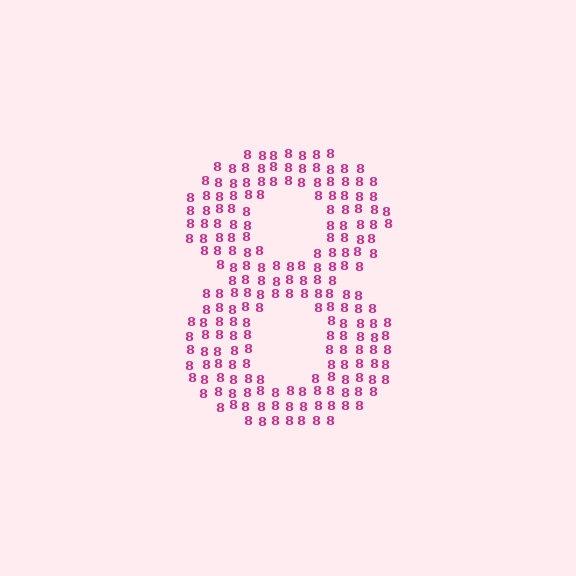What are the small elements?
The small elements are digit 8's.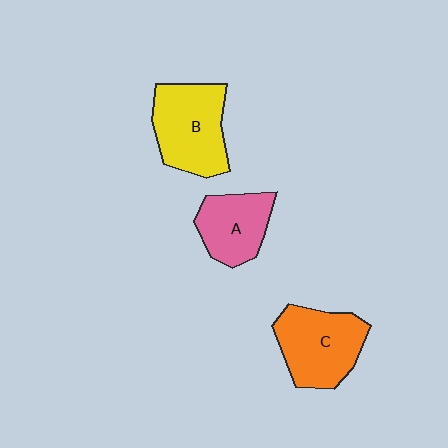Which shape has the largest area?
Shape B (yellow).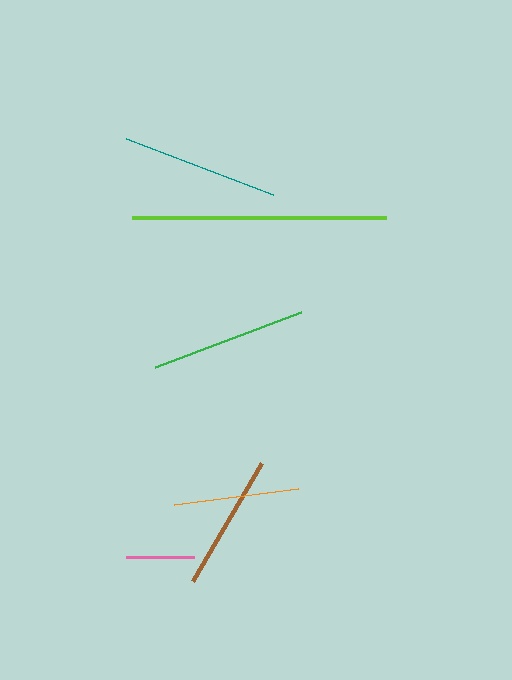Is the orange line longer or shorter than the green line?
The green line is longer than the orange line.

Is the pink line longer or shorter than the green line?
The green line is longer than the pink line.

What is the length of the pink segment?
The pink segment is approximately 68 pixels long.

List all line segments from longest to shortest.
From longest to shortest: lime, teal, green, brown, orange, pink.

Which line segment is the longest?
The lime line is the longest at approximately 254 pixels.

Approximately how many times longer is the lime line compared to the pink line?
The lime line is approximately 3.7 times the length of the pink line.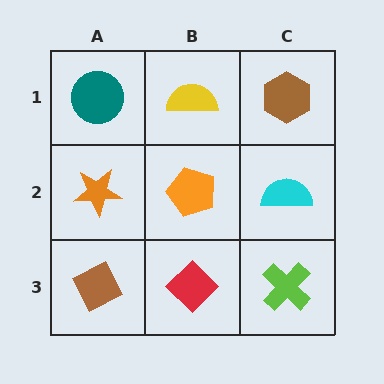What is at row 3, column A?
A brown diamond.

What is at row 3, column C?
A lime cross.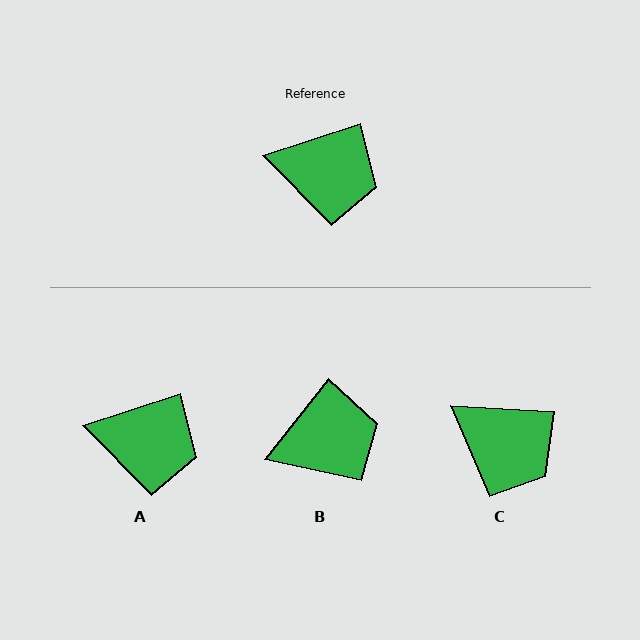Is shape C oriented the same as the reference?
No, it is off by about 21 degrees.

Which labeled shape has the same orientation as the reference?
A.